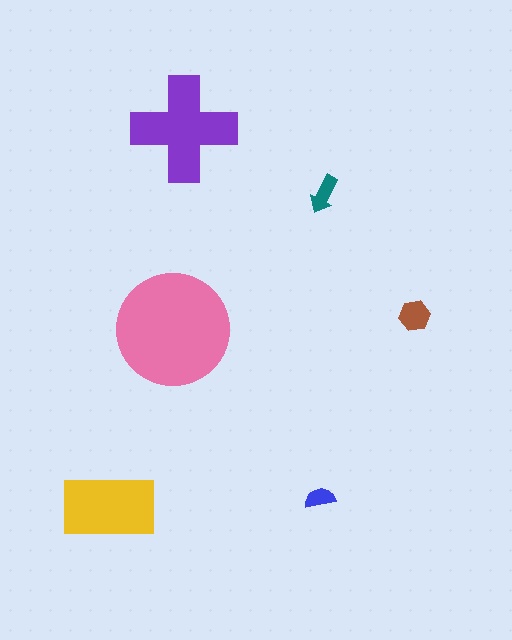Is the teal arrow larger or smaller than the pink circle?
Smaller.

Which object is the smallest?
The blue semicircle.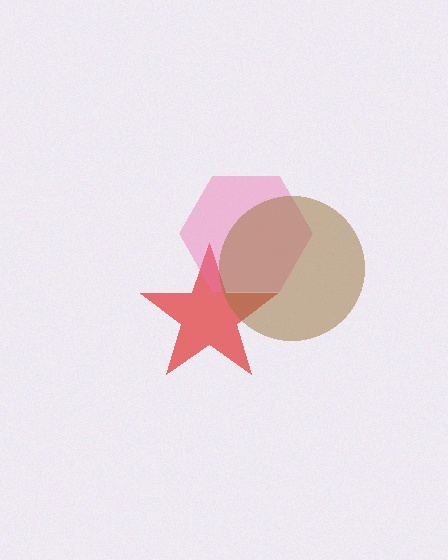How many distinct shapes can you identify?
There are 3 distinct shapes: a red star, a pink hexagon, a brown circle.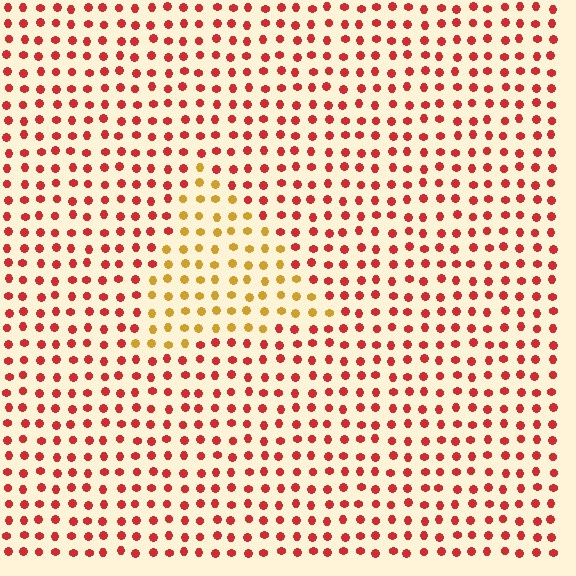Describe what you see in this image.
The image is filled with small red elements in a uniform arrangement. A triangle-shaped region is visible where the elements are tinted to a slightly different hue, forming a subtle color boundary.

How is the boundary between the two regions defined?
The boundary is defined purely by a slight shift in hue (about 46 degrees). Spacing, size, and orientation are identical on both sides.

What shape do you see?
I see a triangle.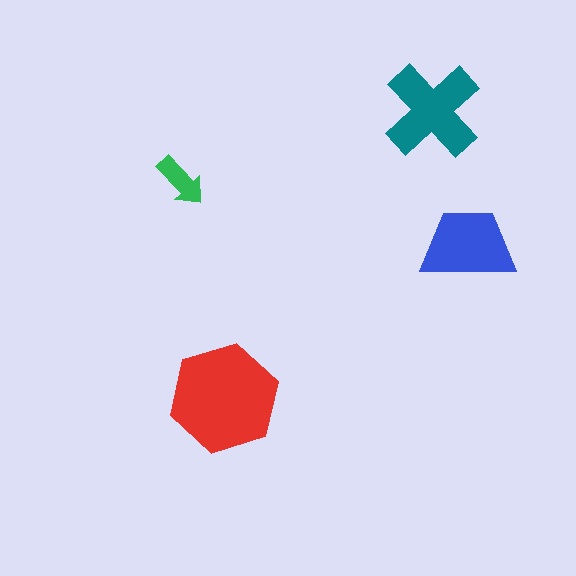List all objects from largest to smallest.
The red hexagon, the teal cross, the blue trapezoid, the green arrow.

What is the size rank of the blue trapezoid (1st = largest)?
3rd.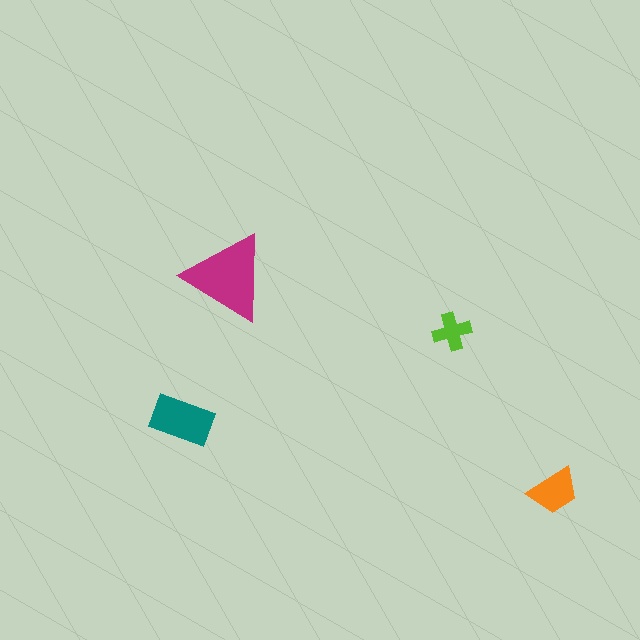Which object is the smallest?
The lime cross.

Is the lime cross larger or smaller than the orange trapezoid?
Smaller.